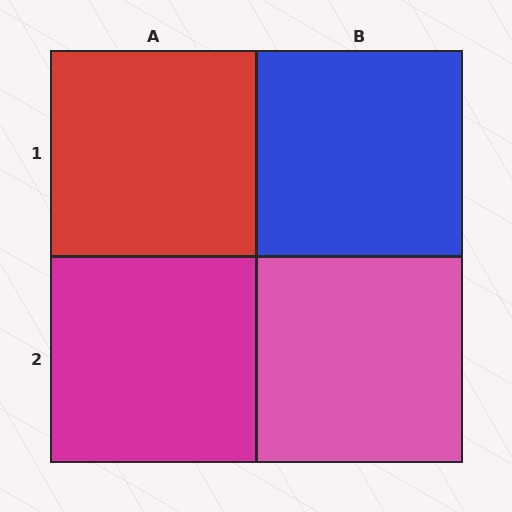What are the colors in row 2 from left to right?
Magenta, pink.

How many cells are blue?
1 cell is blue.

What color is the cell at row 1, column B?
Blue.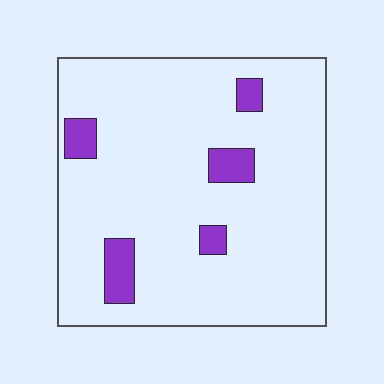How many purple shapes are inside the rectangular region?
5.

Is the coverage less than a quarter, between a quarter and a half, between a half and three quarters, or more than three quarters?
Less than a quarter.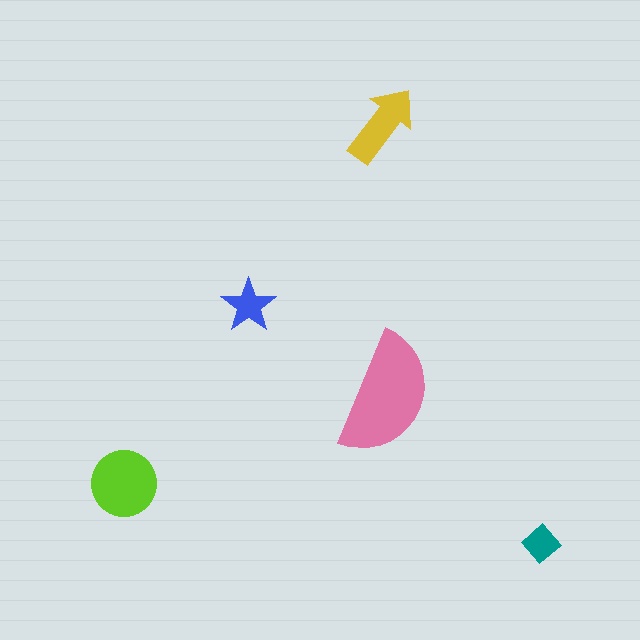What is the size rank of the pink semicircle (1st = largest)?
1st.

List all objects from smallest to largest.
The teal diamond, the blue star, the yellow arrow, the lime circle, the pink semicircle.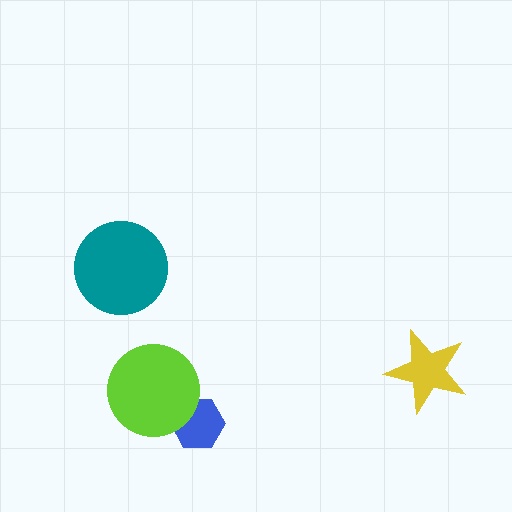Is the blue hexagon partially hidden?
Yes, it is partially covered by another shape.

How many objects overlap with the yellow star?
0 objects overlap with the yellow star.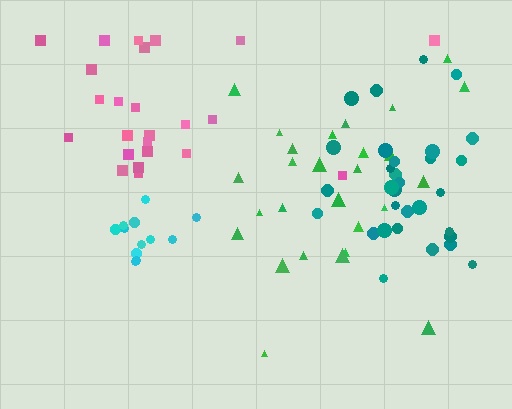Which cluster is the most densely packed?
Cyan.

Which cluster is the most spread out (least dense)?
Pink.